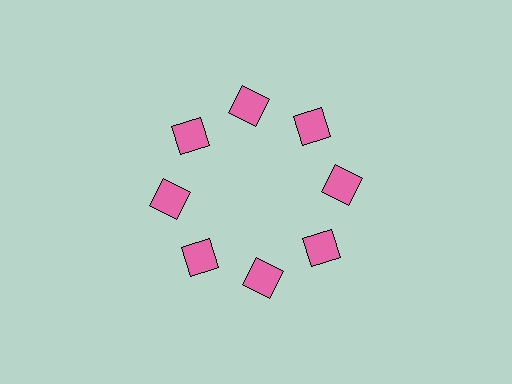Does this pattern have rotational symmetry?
Yes, this pattern has 8-fold rotational symmetry. It looks the same after rotating 45 degrees around the center.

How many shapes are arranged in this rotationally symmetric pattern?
There are 8 shapes, arranged in 8 groups of 1.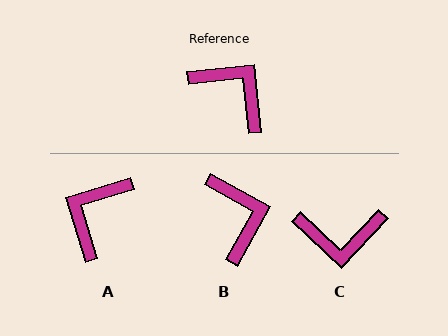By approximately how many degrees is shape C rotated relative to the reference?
Approximately 139 degrees clockwise.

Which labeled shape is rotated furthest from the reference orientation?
C, about 139 degrees away.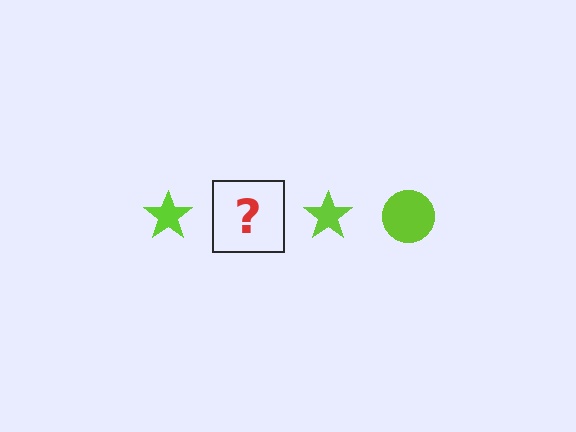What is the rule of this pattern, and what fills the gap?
The rule is that the pattern cycles through star, circle shapes in lime. The gap should be filled with a lime circle.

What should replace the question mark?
The question mark should be replaced with a lime circle.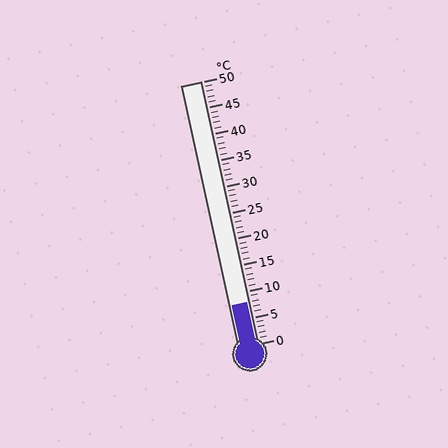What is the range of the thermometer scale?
The thermometer scale ranges from 0°C to 50°C.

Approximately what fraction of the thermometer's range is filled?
The thermometer is filled to approximately 15% of its range.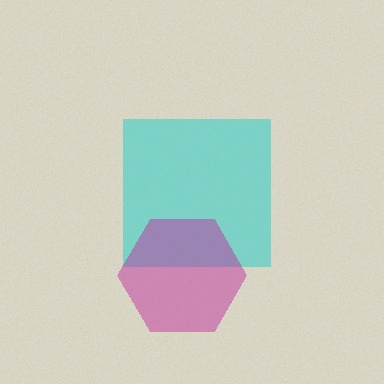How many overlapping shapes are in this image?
There are 2 overlapping shapes in the image.